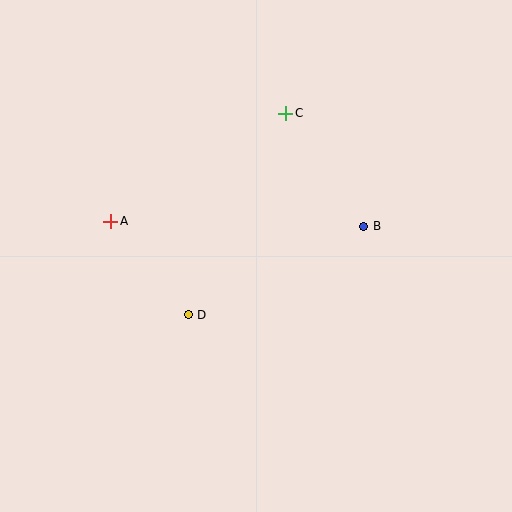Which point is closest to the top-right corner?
Point C is closest to the top-right corner.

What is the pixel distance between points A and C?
The distance between A and C is 206 pixels.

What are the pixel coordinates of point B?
Point B is at (364, 226).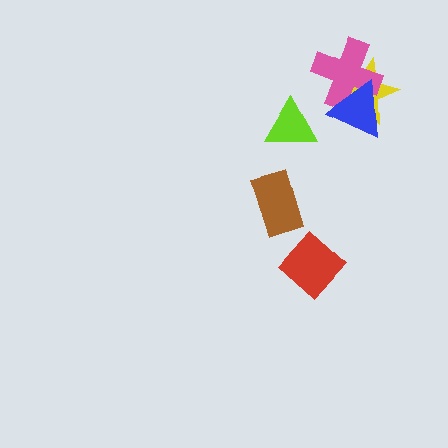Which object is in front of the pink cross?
The blue triangle is in front of the pink cross.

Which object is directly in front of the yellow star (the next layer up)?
The pink cross is directly in front of the yellow star.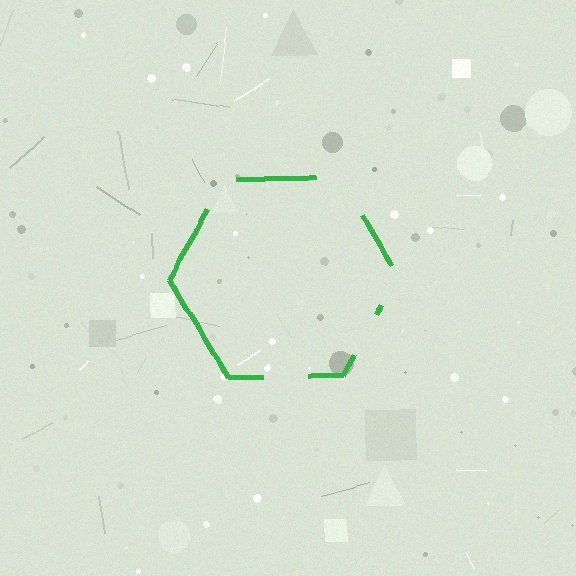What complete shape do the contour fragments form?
The contour fragments form a hexagon.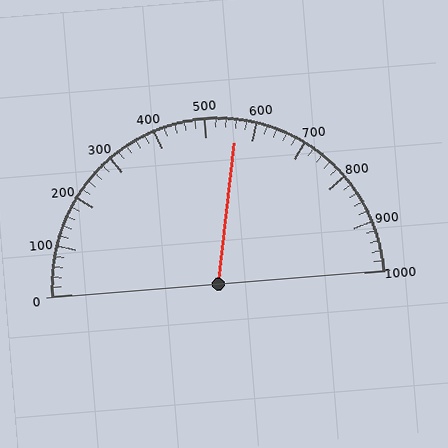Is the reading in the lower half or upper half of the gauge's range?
The reading is in the upper half of the range (0 to 1000).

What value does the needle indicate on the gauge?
The needle indicates approximately 560.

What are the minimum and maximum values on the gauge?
The gauge ranges from 0 to 1000.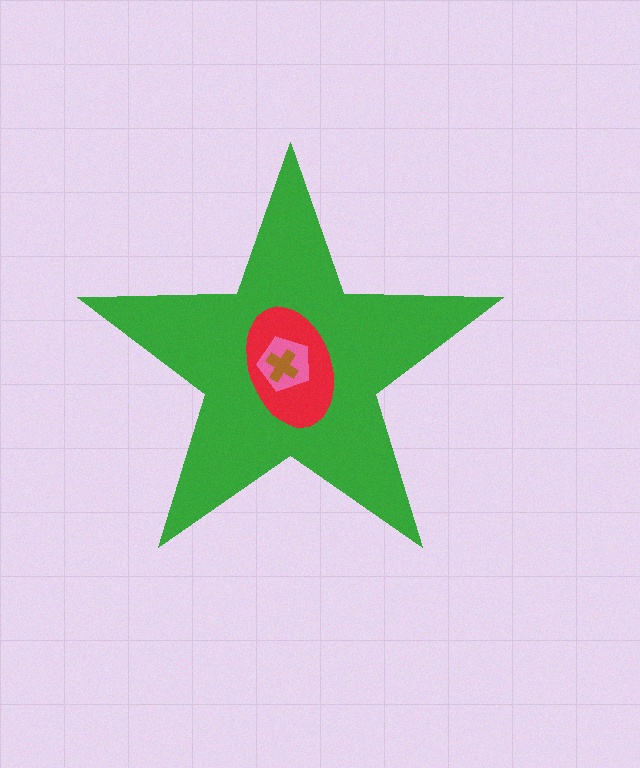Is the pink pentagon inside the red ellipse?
Yes.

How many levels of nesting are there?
4.